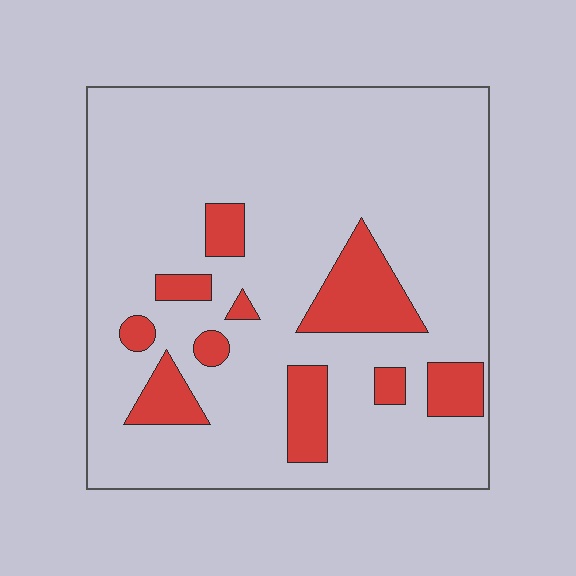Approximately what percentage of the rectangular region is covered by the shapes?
Approximately 15%.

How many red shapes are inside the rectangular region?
10.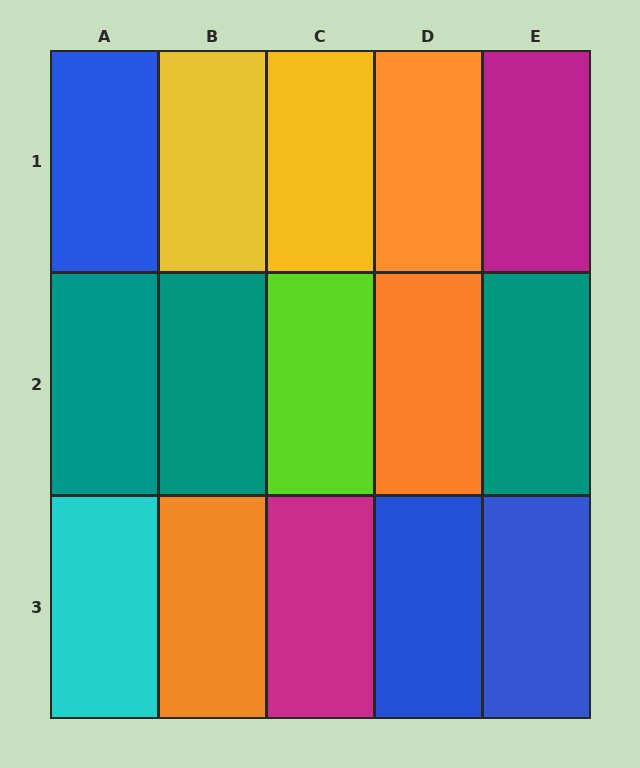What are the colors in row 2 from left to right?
Teal, teal, lime, orange, teal.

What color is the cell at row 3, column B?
Orange.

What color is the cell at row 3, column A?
Cyan.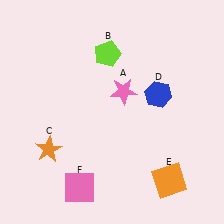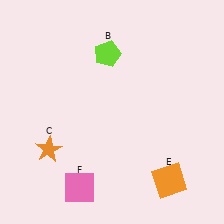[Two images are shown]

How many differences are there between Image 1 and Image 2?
There are 2 differences between the two images.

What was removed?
The blue hexagon (D), the pink star (A) were removed in Image 2.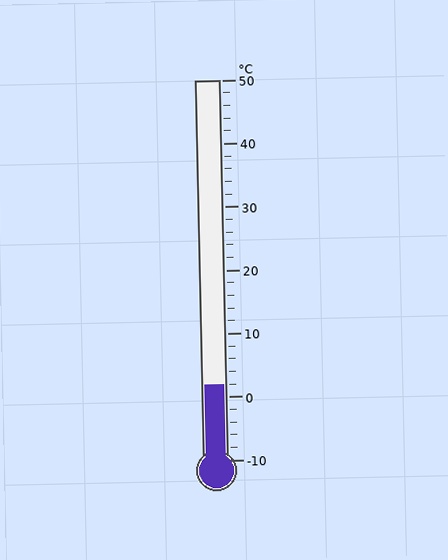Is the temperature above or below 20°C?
The temperature is below 20°C.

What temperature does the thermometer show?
The thermometer shows approximately 2°C.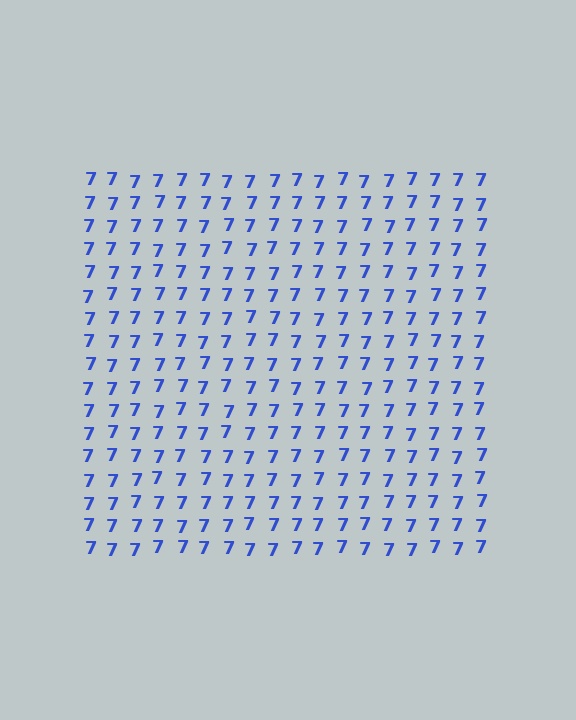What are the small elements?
The small elements are digit 7's.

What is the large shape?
The large shape is a square.